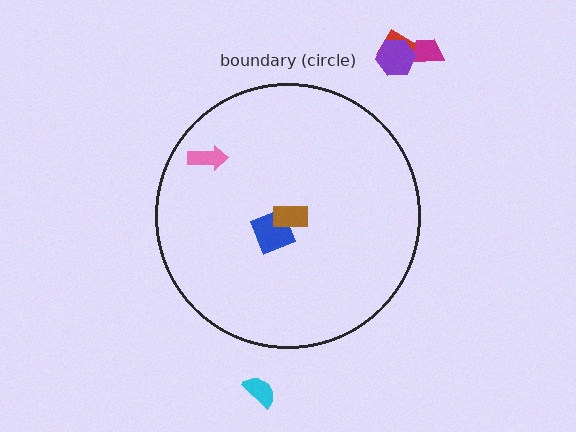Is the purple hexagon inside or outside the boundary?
Outside.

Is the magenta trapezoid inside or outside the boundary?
Outside.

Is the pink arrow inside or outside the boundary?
Inside.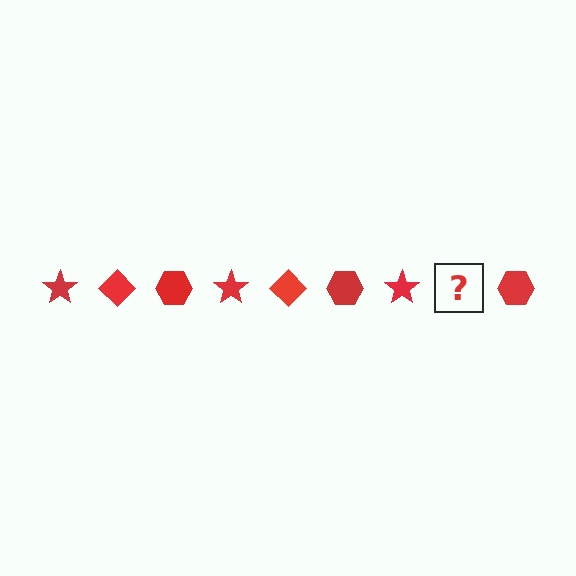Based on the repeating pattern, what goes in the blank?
The blank should be a red diamond.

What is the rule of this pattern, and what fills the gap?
The rule is that the pattern cycles through star, diamond, hexagon shapes in red. The gap should be filled with a red diamond.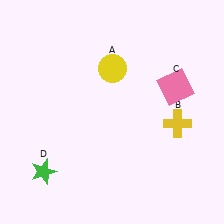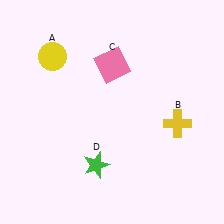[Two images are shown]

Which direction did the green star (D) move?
The green star (D) moved right.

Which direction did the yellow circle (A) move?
The yellow circle (A) moved left.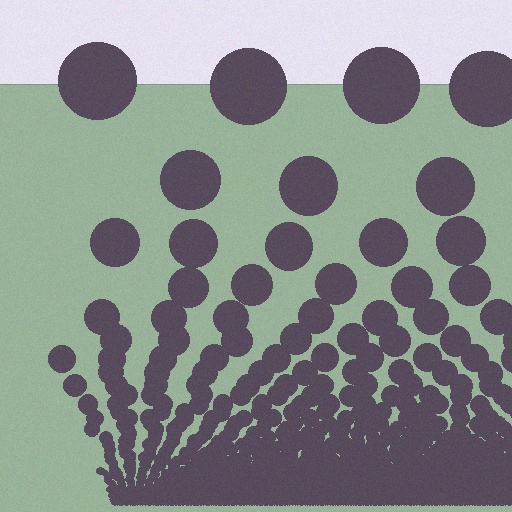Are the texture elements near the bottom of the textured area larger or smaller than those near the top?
Smaller. The gradient is inverted — elements near the bottom are smaller and denser.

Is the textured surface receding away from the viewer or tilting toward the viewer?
The surface appears to tilt toward the viewer. Texture elements get larger and sparser toward the top.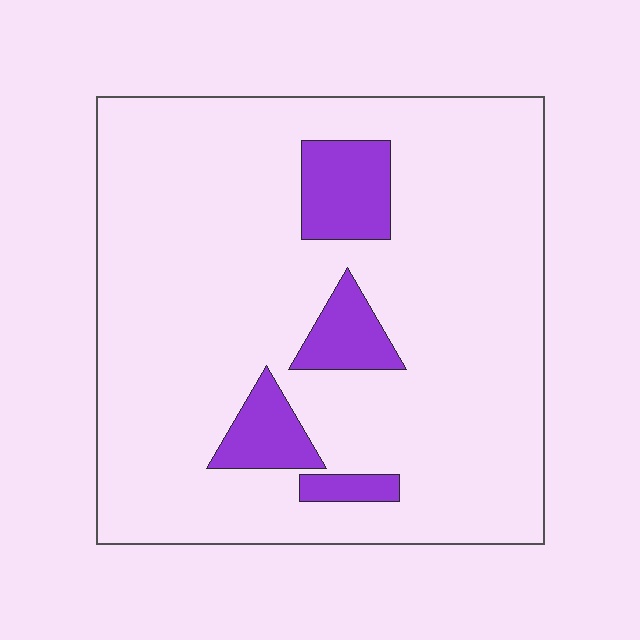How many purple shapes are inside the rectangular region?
4.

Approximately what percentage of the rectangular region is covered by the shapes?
Approximately 10%.